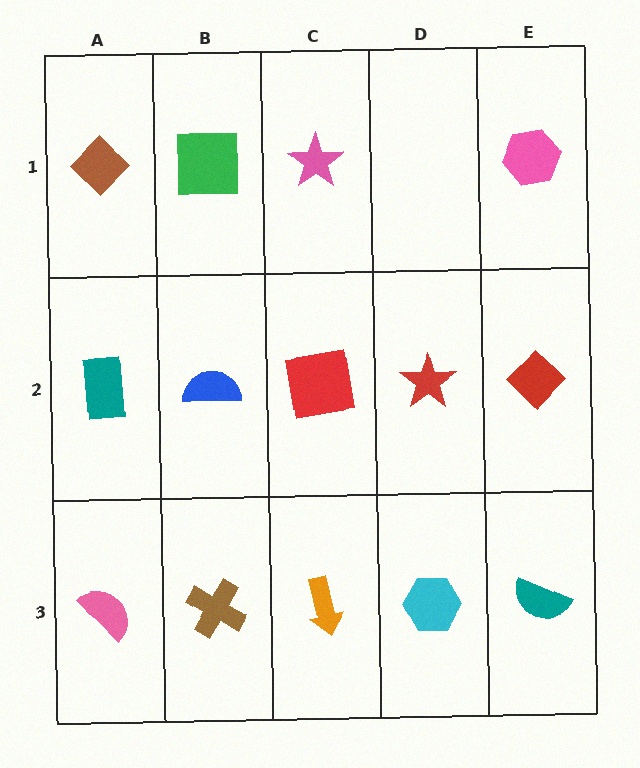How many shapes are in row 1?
4 shapes.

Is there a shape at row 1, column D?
No, that cell is empty.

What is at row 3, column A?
A pink semicircle.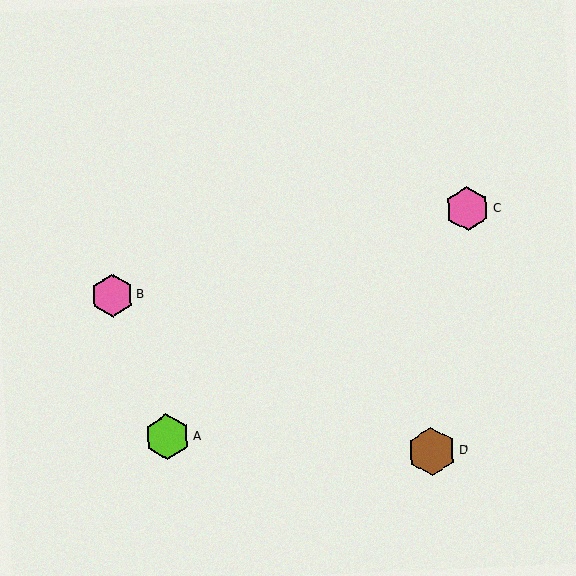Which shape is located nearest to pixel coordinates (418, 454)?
The brown hexagon (labeled D) at (432, 451) is nearest to that location.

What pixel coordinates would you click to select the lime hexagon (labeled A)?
Click at (167, 437) to select the lime hexagon A.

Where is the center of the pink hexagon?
The center of the pink hexagon is at (467, 209).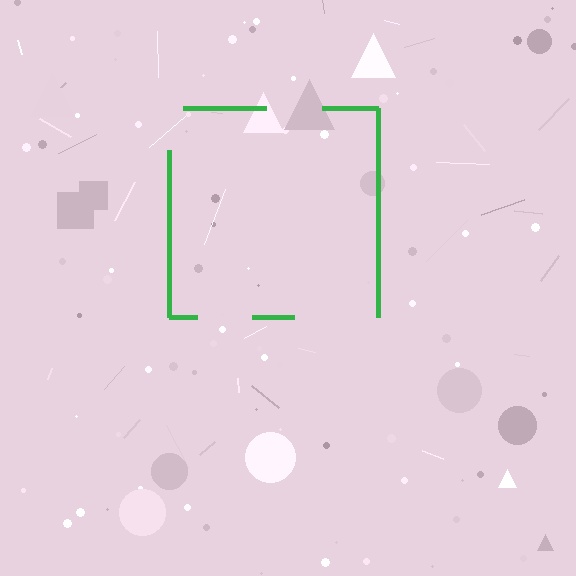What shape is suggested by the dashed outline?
The dashed outline suggests a square.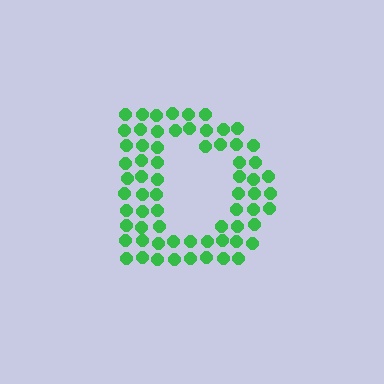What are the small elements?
The small elements are circles.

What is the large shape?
The large shape is the letter D.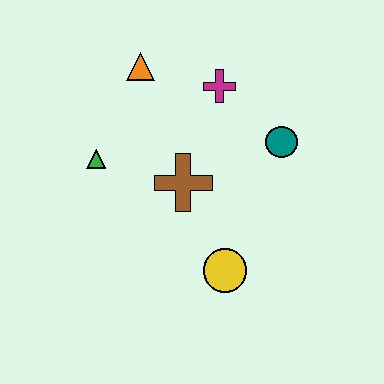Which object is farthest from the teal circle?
The green triangle is farthest from the teal circle.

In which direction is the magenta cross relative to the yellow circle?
The magenta cross is above the yellow circle.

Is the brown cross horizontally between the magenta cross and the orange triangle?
Yes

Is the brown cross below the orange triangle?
Yes